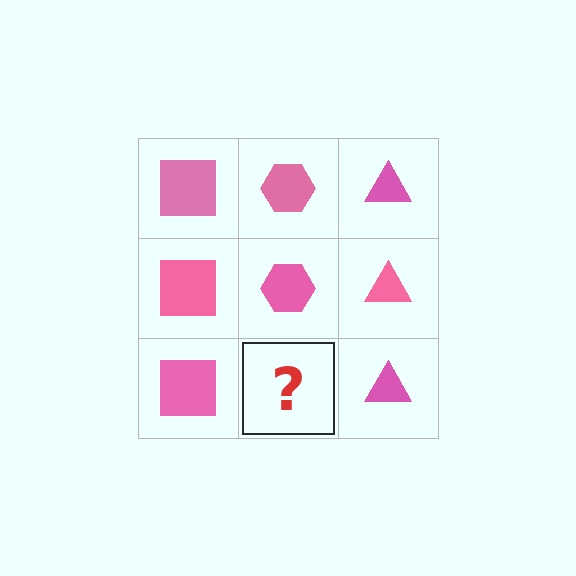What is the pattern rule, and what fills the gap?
The rule is that each column has a consistent shape. The gap should be filled with a pink hexagon.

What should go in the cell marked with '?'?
The missing cell should contain a pink hexagon.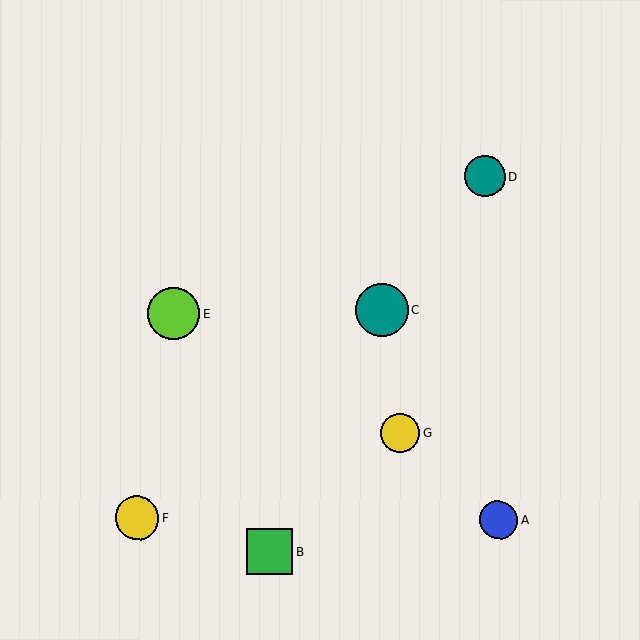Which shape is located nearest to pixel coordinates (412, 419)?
The yellow circle (labeled G) at (400, 433) is nearest to that location.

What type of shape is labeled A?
Shape A is a blue circle.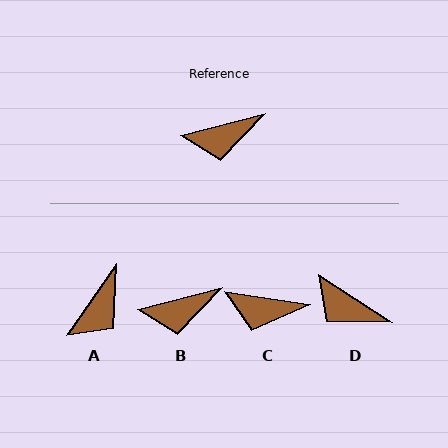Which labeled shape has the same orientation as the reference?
B.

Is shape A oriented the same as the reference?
No, it is off by about 41 degrees.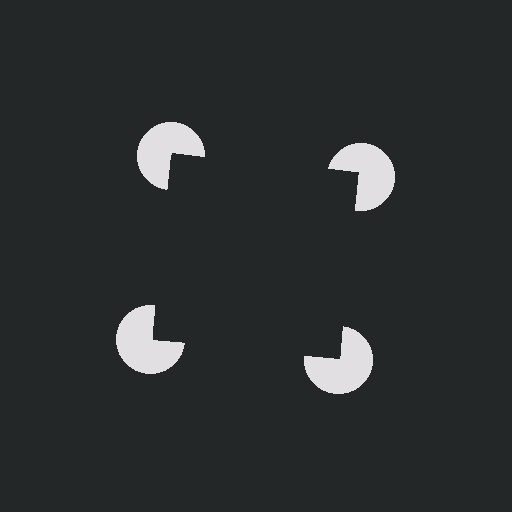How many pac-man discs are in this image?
There are 4 — one at each vertex of the illusory square.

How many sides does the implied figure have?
4 sides.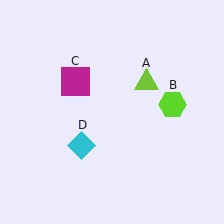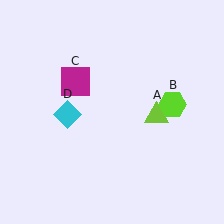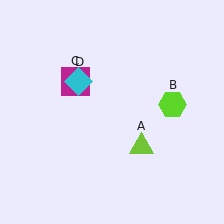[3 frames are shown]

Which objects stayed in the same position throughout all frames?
Lime hexagon (object B) and magenta square (object C) remained stationary.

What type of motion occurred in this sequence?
The lime triangle (object A), cyan diamond (object D) rotated clockwise around the center of the scene.